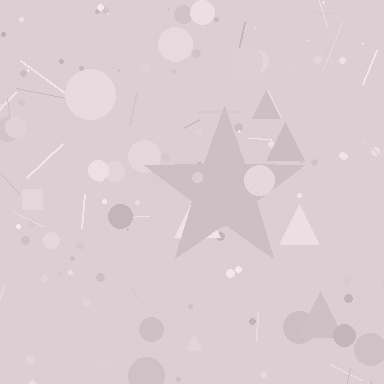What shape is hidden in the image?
A star is hidden in the image.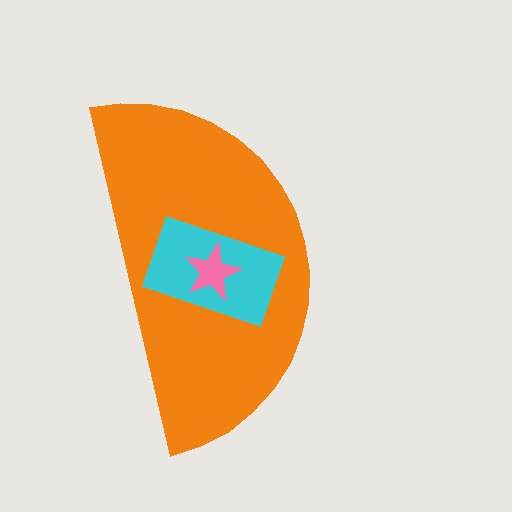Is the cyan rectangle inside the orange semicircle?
Yes.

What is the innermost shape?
The pink star.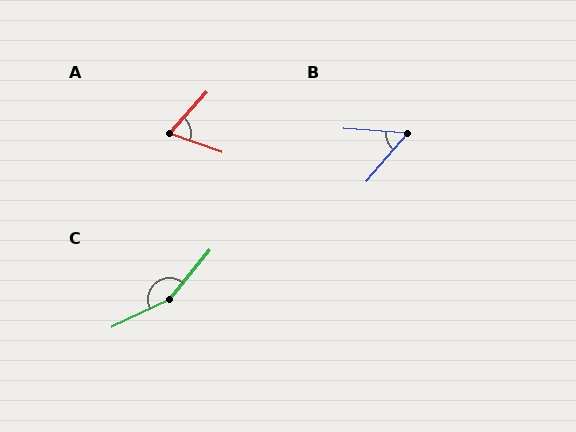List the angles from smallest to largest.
B (54°), A (67°), C (154°).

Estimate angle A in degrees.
Approximately 67 degrees.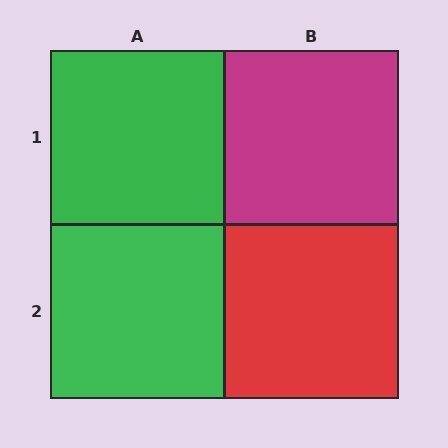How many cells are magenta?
1 cell is magenta.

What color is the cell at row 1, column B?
Magenta.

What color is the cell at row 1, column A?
Green.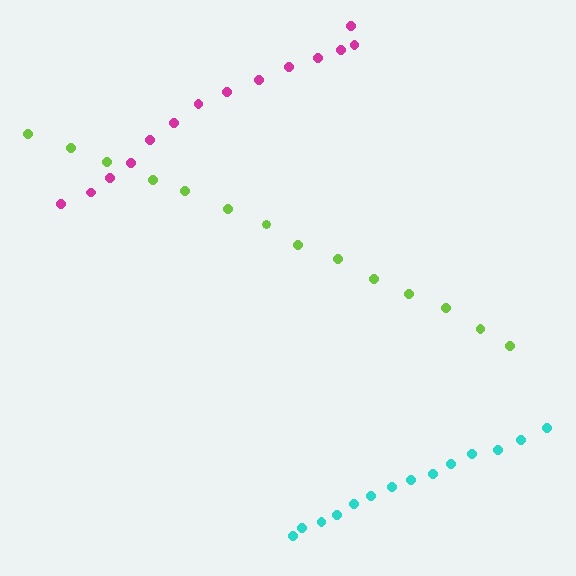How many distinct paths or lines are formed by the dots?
There are 3 distinct paths.